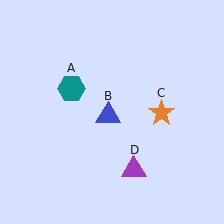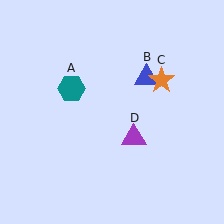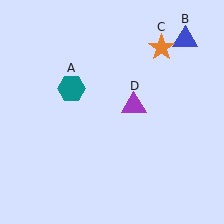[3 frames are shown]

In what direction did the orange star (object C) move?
The orange star (object C) moved up.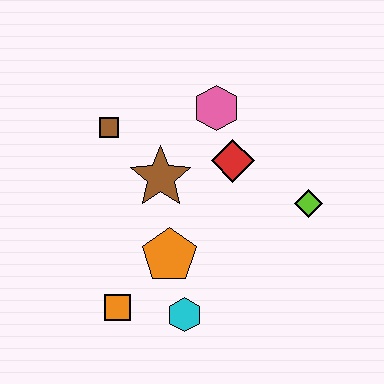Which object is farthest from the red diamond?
The orange square is farthest from the red diamond.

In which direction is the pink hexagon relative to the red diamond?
The pink hexagon is above the red diamond.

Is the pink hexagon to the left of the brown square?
No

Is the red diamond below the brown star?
No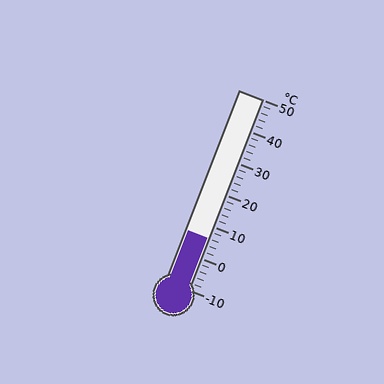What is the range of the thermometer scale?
The thermometer scale ranges from -10°C to 50°C.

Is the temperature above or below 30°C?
The temperature is below 30°C.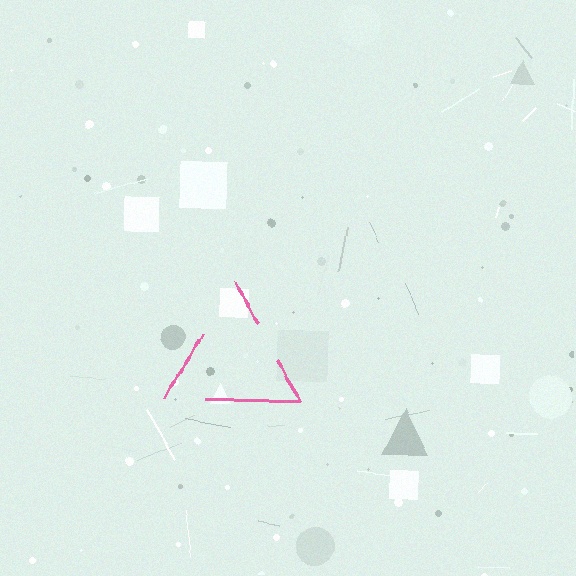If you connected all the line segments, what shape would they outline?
They would outline a triangle.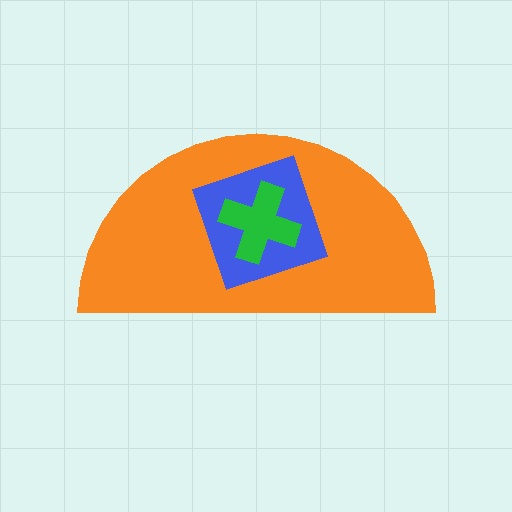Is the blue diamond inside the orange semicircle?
Yes.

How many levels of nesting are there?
3.